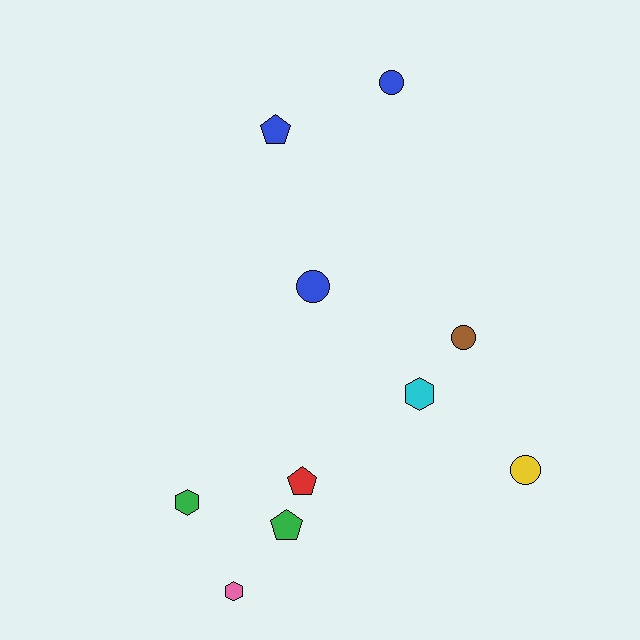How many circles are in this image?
There are 4 circles.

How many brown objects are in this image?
There is 1 brown object.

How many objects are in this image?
There are 10 objects.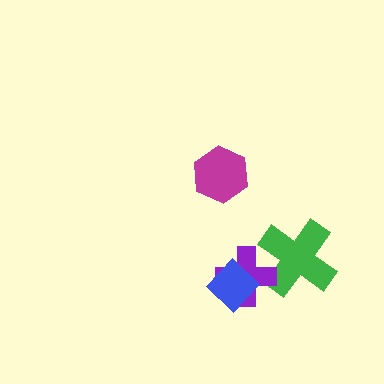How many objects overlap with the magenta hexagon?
0 objects overlap with the magenta hexagon.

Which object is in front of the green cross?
The purple cross is in front of the green cross.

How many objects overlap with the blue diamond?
1 object overlaps with the blue diamond.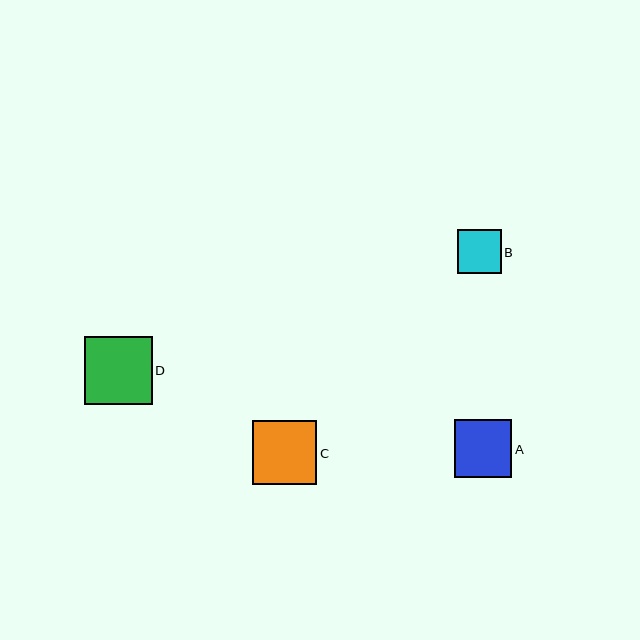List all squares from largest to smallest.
From largest to smallest: D, C, A, B.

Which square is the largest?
Square D is the largest with a size of approximately 68 pixels.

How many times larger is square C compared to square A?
Square C is approximately 1.1 times the size of square A.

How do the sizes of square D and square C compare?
Square D and square C are approximately the same size.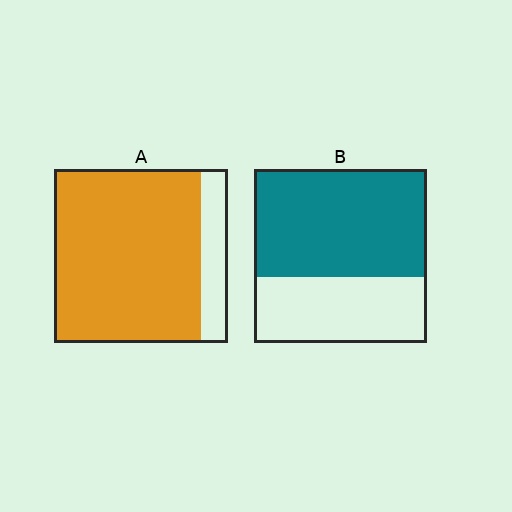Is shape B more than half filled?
Yes.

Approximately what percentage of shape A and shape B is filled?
A is approximately 85% and B is approximately 60%.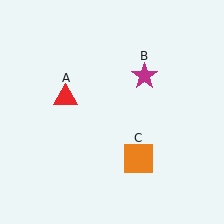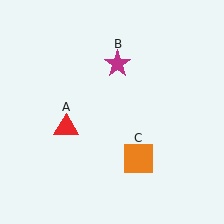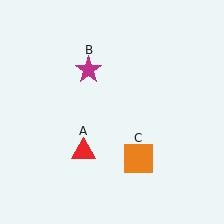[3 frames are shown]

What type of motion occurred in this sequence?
The red triangle (object A), magenta star (object B) rotated counterclockwise around the center of the scene.